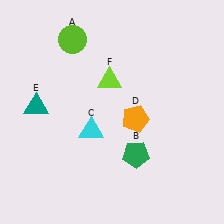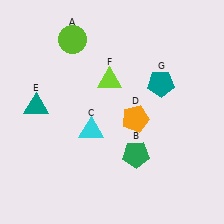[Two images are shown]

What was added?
A teal pentagon (G) was added in Image 2.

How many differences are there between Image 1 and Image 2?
There is 1 difference between the two images.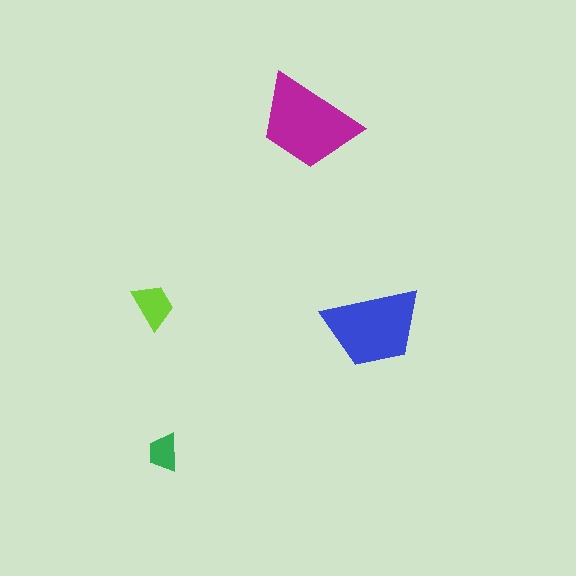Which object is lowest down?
The green trapezoid is bottommost.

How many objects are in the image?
There are 4 objects in the image.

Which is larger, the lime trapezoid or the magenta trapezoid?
The magenta one.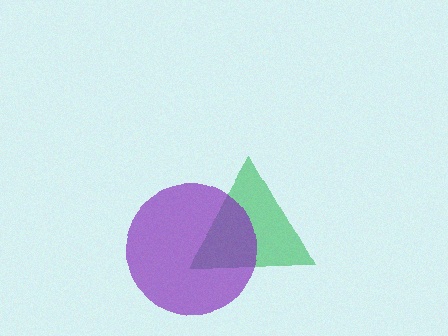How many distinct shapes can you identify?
There are 2 distinct shapes: a green triangle, a purple circle.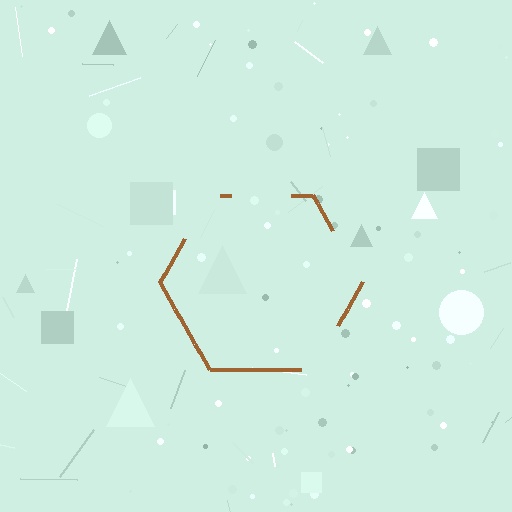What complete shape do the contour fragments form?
The contour fragments form a hexagon.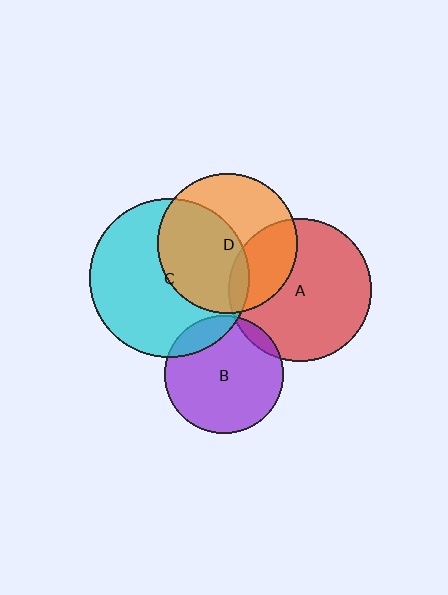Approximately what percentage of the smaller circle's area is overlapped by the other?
Approximately 50%.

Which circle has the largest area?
Circle C (cyan).